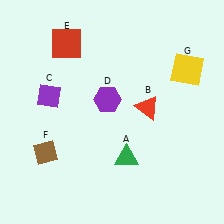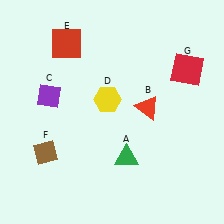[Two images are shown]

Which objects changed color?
D changed from purple to yellow. G changed from yellow to red.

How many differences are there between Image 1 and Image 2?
There are 2 differences between the two images.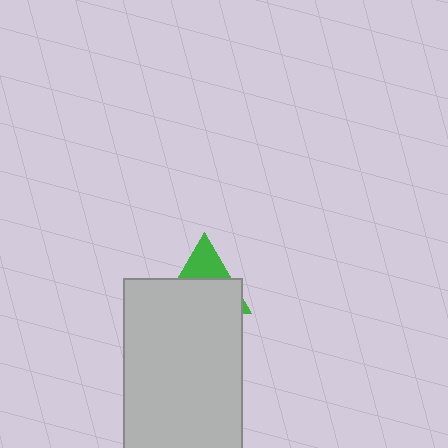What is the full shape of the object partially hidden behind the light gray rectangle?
The partially hidden object is a green triangle.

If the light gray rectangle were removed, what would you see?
You would see the complete green triangle.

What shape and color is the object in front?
The object in front is a light gray rectangle.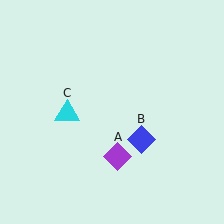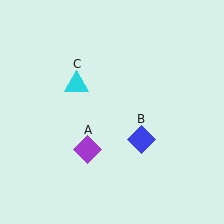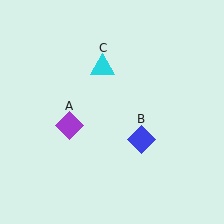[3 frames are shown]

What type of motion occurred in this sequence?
The purple diamond (object A), cyan triangle (object C) rotated clockwise around the center of the scene.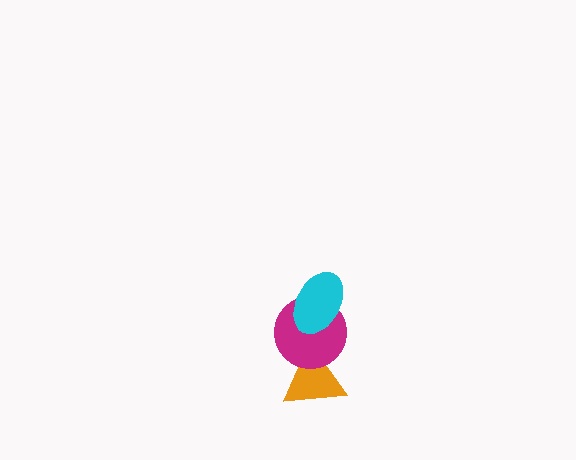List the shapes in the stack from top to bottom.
From top to bottom: the cyan ellipse, the magenta circle, the orange triangle.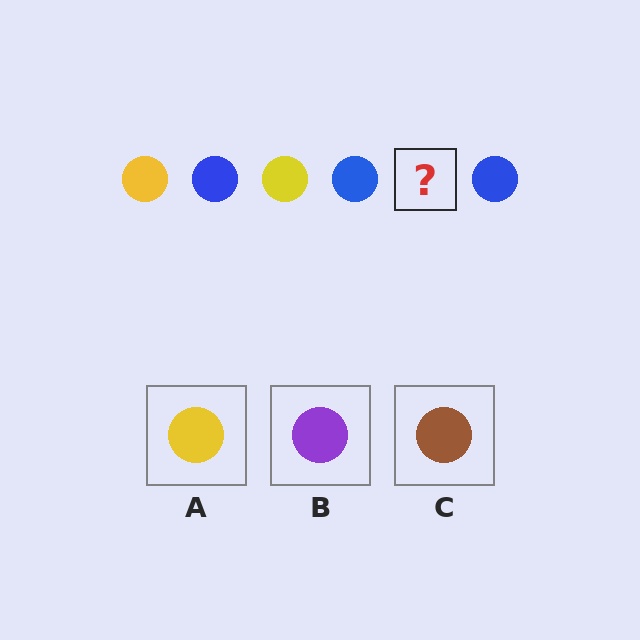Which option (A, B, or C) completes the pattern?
A.